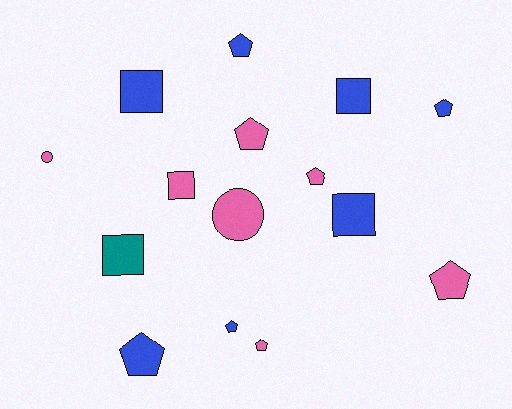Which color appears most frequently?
Blue, with 7 objects.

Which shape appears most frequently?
Pentagon, with 8 objects.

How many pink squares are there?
There is 1 pink square.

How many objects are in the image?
There are 15 objects.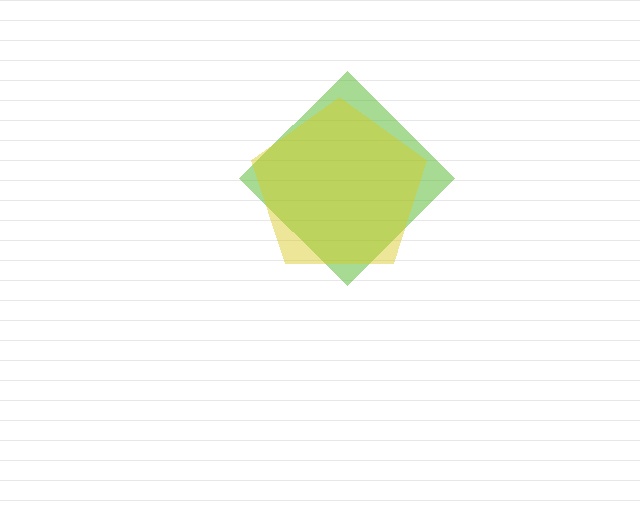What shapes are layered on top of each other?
The layered shapes are: a lime diamond, a yellow pentagon.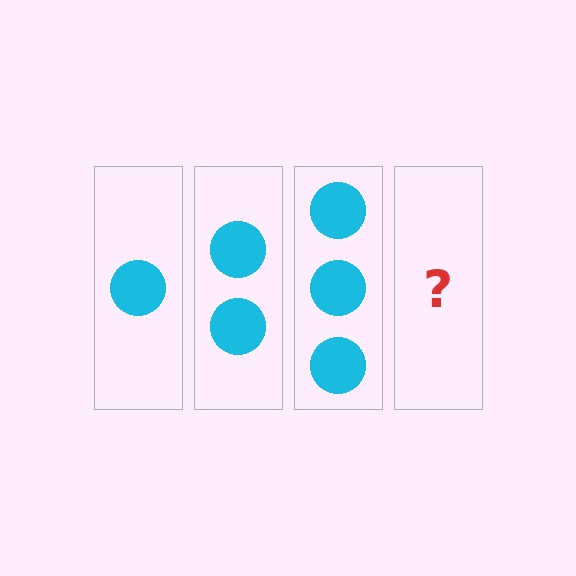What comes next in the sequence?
The next element should be 4 circles.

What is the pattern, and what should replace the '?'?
The pattern is that each step adds one more circle. The '?' should be 4 circles.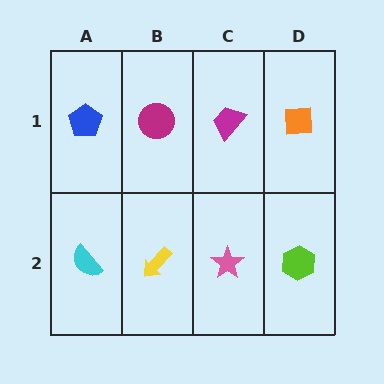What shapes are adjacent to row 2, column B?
A magenta circle (row 1, column B), a cyan semicircle (row 2, column A), a pink star (row 2, column C).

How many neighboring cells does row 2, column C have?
3.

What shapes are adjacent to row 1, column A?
A cyan semicircle (row 2, column A), a magenta circle (row 1, column B).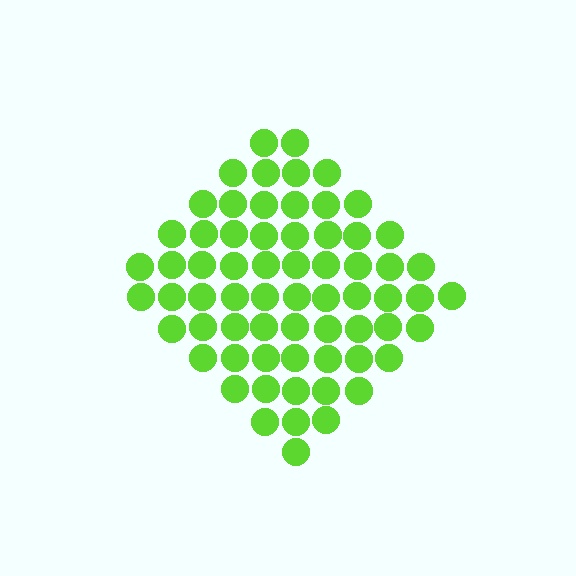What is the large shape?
The large shape is a diamond.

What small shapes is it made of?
It is made of small circles.